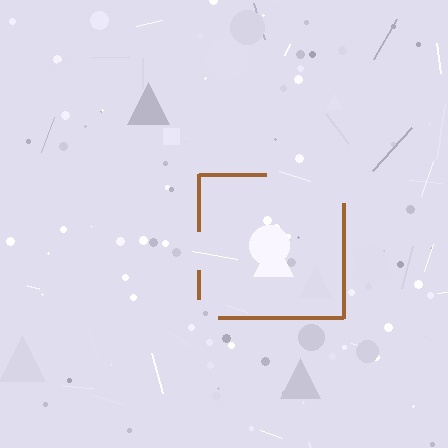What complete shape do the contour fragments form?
The contour fragments form a square.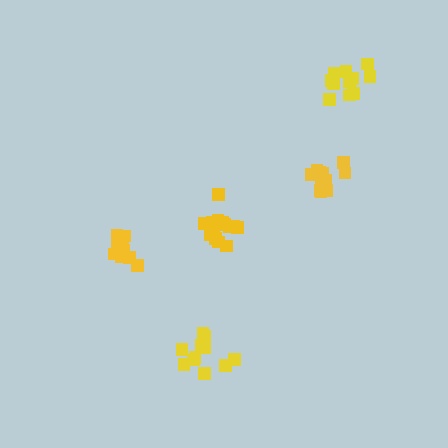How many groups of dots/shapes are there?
There are 5 groups.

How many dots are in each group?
Group 1: 15 dots, Group 2: 13 dots, Group 3: 11 dots, Group 4: 11 dots, Group 5: 10 dots (60 total).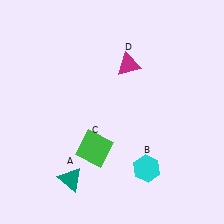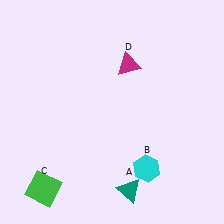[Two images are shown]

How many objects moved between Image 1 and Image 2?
2 objects moved between the two images.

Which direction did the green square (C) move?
The green square (C) moved left.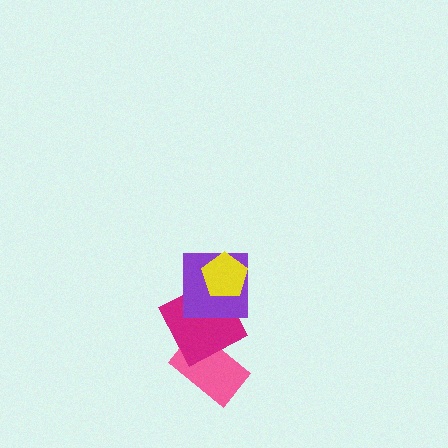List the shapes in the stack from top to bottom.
From top to bottom: the yellow pentagon, the purple square, the magenta square, the pink rectangle.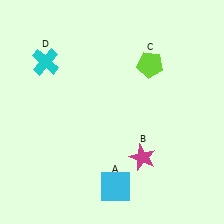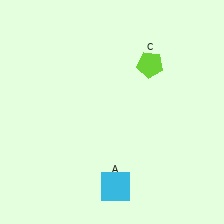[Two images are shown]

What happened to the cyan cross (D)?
The cyan cross (D) was removed in Image 2. It was in the top-left area of Image 1.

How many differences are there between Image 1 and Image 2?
There are 2 differences between the two images.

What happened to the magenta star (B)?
The magenta star (B) was removed in Image 2. It was in the bottom-right area of Image 1.